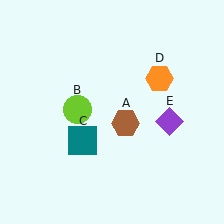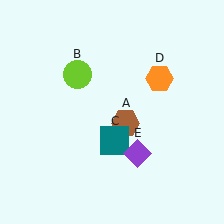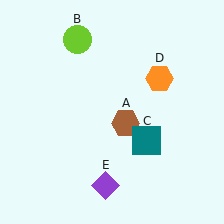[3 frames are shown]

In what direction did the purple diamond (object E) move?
The purple diamond (object E) moved down and to the left.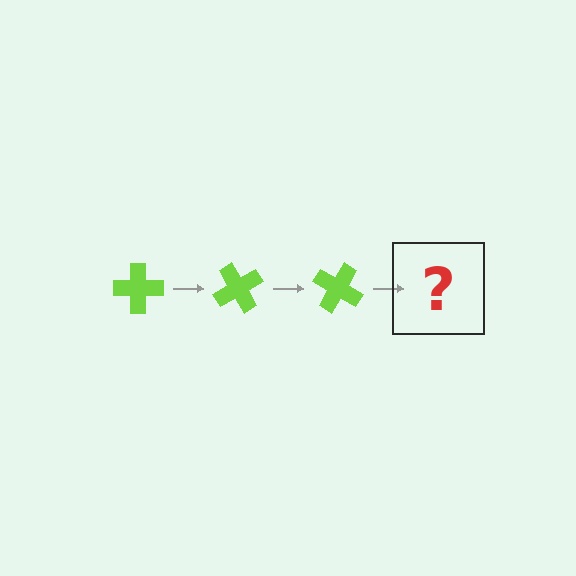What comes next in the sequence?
The next element should be a lime cross rotated 180 degrees.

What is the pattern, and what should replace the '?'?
The pattern is that the cross rotates 60 degrees each step. The '?' should be a lime cross rotated 180 degrees.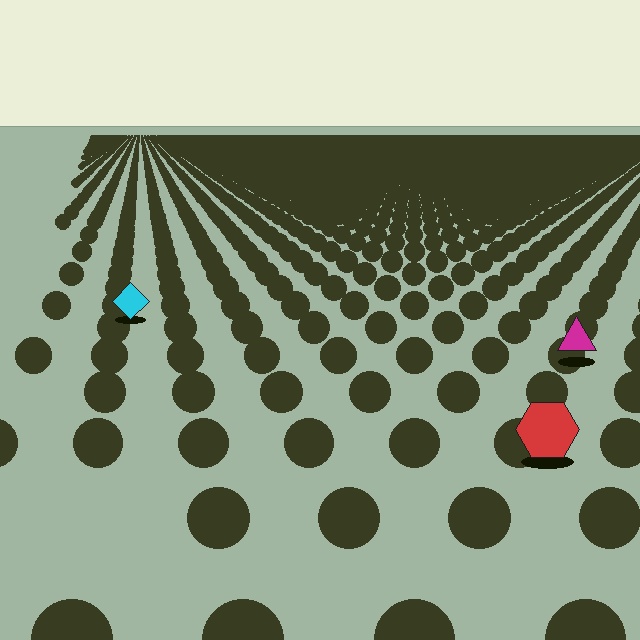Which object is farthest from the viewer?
The cyan diamond is farthest from the viewer. It appears smaller and the ground texture around it is denser.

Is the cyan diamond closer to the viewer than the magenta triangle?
No. The magenta triangle is closer — you can tell from the texture gradient: the ground texture is coarser near it.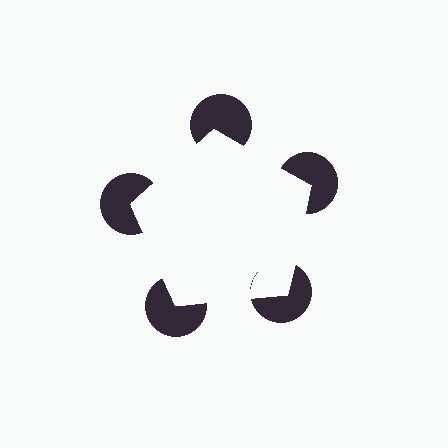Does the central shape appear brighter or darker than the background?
It typically appears slightly brighter than the background, even though no actual brightness change is drawn.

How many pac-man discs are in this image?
There are 5 — one at each vertex of the illusory pentagon.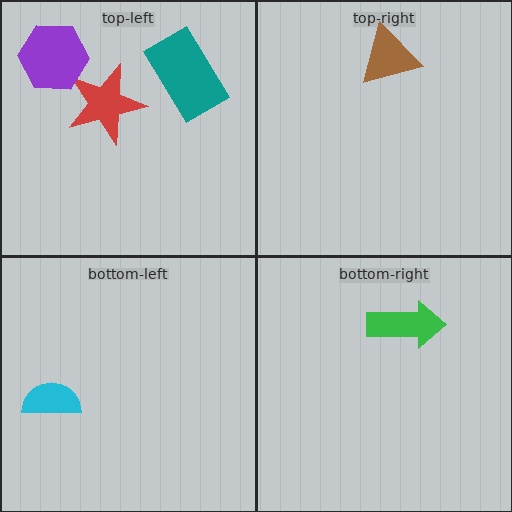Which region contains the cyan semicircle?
The bottom-left region.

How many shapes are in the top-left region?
3.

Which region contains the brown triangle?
The top-right region.